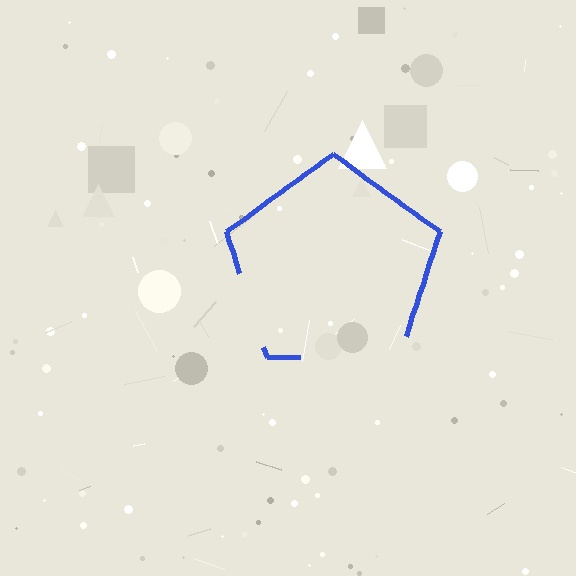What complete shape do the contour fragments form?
The contour fragments form a pentagon.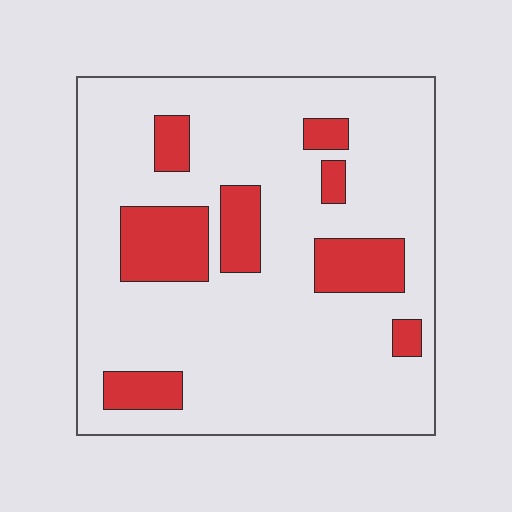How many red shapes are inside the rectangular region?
8.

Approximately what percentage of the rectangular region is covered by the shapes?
Approximately 20%.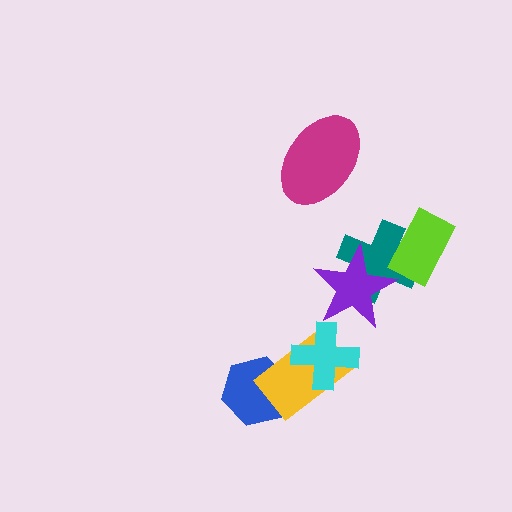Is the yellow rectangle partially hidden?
Yes, it is partially covered by another shape.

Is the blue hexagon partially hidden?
Yes, it is partially covered by another shape.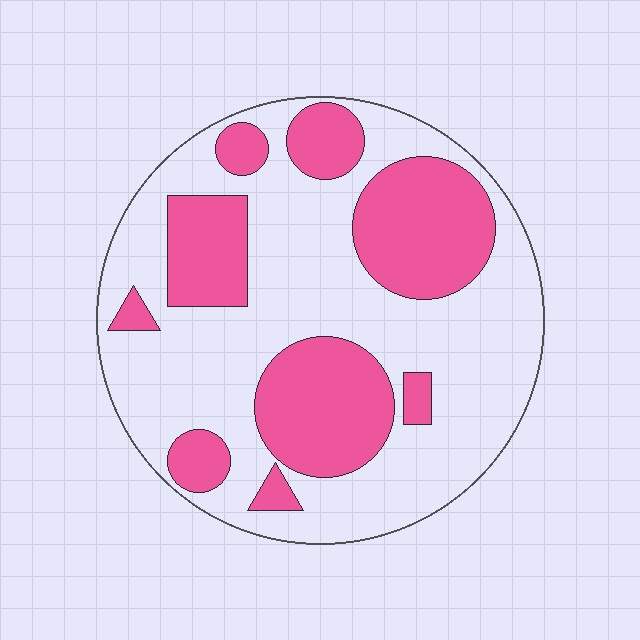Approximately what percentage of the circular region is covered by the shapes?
Approximately 35%.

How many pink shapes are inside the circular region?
9.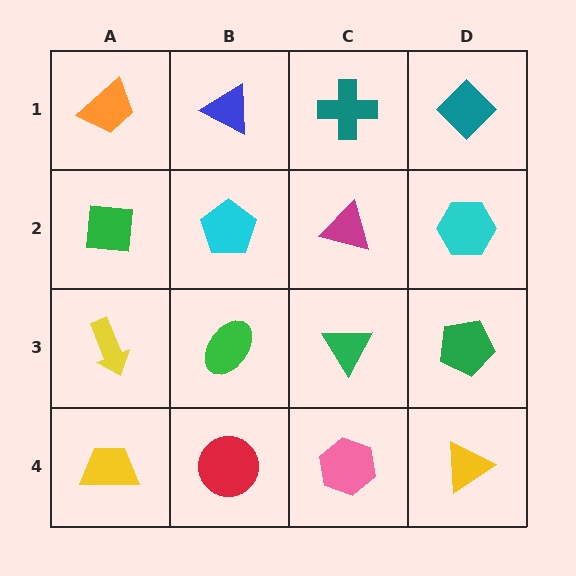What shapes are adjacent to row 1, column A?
A green square (row 2, column A), a blue triangle (row 1, column B).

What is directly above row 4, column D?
A green pentagon.